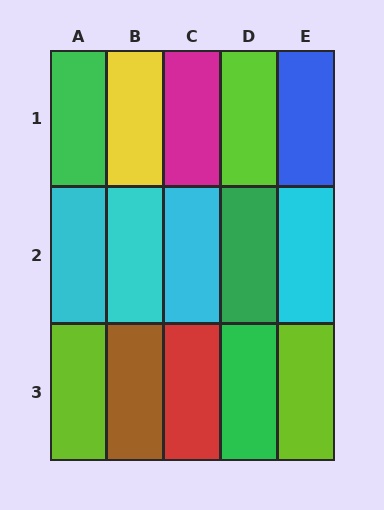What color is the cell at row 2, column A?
Cyan.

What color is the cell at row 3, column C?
Red.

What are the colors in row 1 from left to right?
Green, yellow, magenta, lime, blue.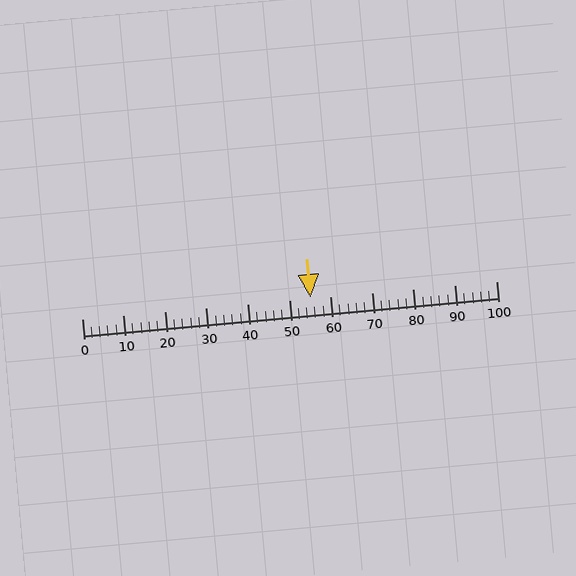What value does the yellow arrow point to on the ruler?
The yellow arrow points to approximately 55.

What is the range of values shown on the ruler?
The ruler shows values from 0 to 100.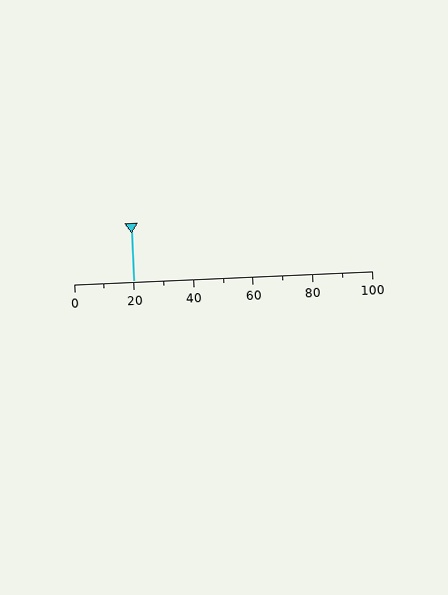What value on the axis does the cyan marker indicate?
The marker indicates approximately 20.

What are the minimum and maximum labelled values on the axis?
The axis runs from 0 to 100.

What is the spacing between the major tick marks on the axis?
The major ticks are spaced 20 apart.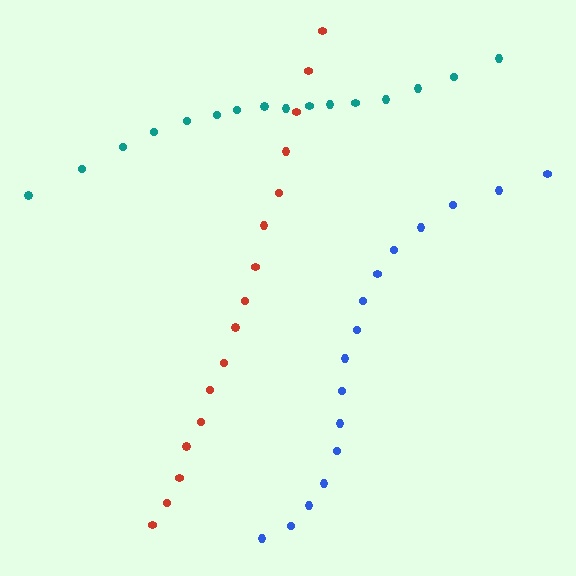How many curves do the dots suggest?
There are 3 distinct paths.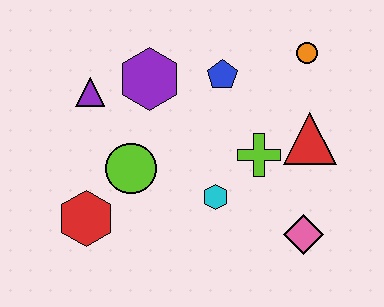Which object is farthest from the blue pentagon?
The red hexagon is farthest from the blue pentagon.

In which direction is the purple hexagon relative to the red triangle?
The purple hexagon is to the left of the red triangle.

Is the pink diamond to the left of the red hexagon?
No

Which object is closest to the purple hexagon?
The purple triangle is closest to the purple hexagon.